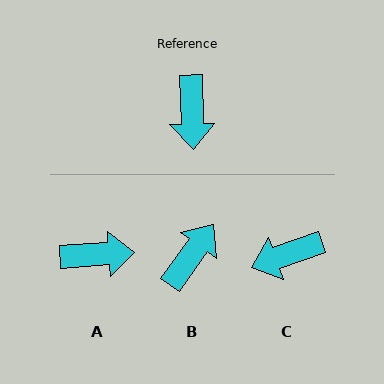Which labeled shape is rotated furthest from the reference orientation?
B, about 142 degrees away.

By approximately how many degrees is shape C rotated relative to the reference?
Approximately 72 degrees clockwise.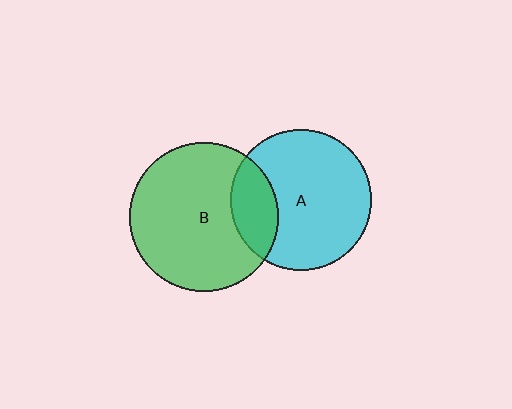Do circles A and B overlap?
Yes.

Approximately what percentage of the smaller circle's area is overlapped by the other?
Approximately 20%.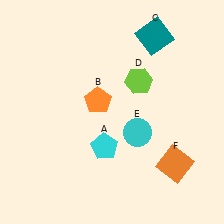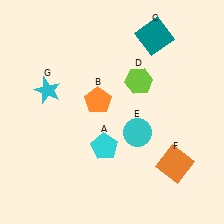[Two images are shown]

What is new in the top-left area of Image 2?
A cyan star (G) was added in the top-left area of Image 2.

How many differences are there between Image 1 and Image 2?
There is 1 difference between the two images.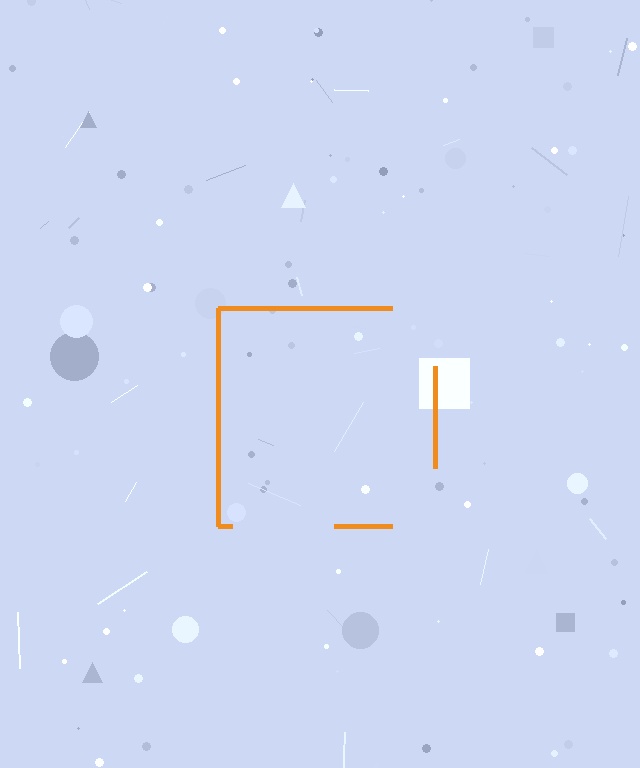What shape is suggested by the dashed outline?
The dashed outline suggests a square.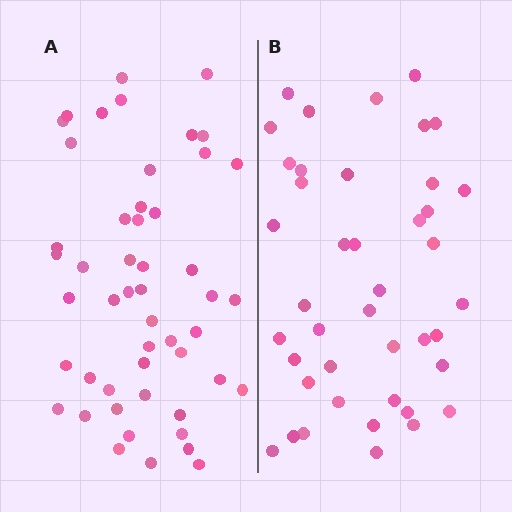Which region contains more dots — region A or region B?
Region A (the left region) has more dots.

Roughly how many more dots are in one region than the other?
Region A has roughly 8 or so more dots than region B.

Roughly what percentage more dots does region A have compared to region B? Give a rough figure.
About 20% more.